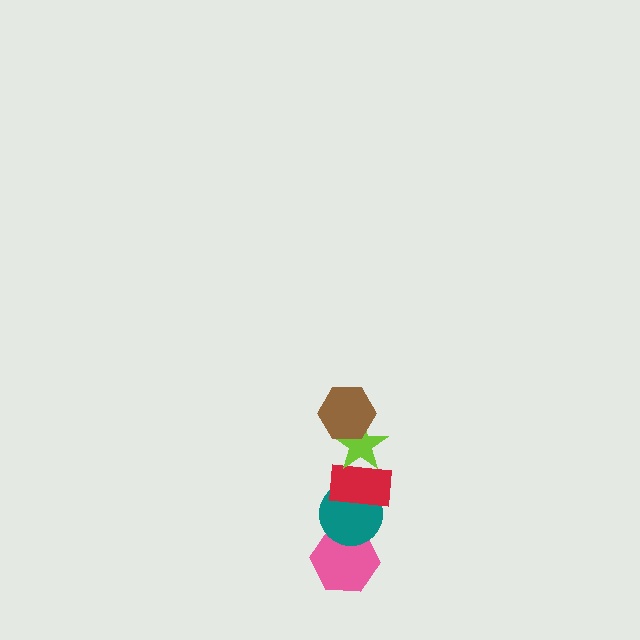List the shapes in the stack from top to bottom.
From top to bottom: the brown hexagon, the lime star, the red rectangle, the teal circle, the pink hexagon.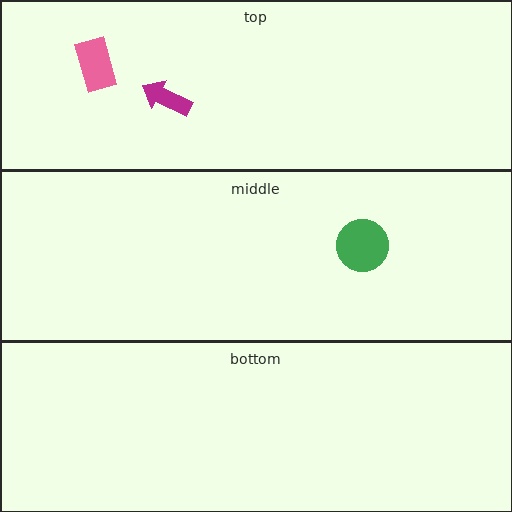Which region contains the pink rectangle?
The top region.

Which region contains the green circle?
The middle region.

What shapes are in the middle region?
The green circle.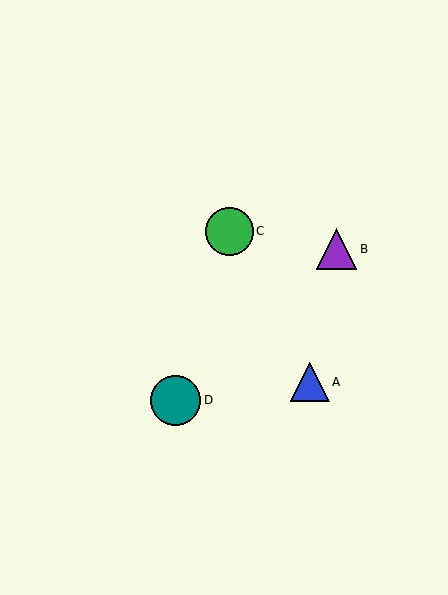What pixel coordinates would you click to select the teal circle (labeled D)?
Click at (176, 400) to select the teal circle D.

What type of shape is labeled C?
Shape C is a green circle.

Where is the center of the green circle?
The center of the green circle is at (229, 231).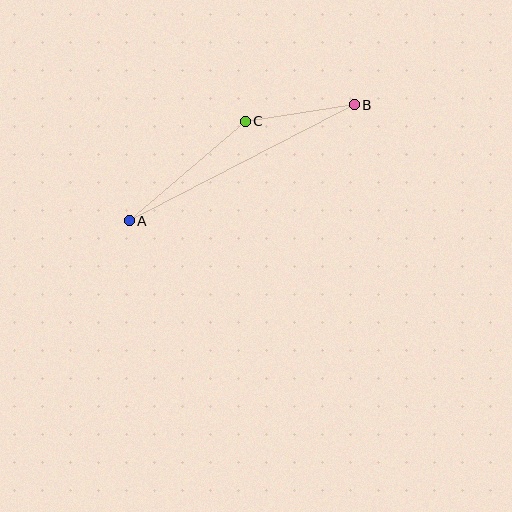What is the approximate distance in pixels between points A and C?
The distance between A and C is approximately 153 pixels.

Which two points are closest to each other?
Points B and C are closest to each other.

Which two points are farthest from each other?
Points A and B are farthest from each other.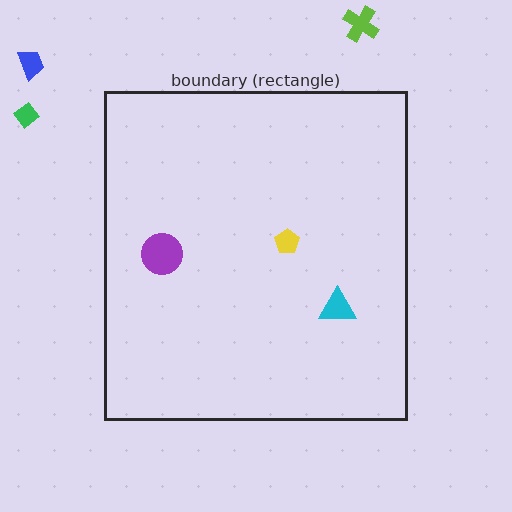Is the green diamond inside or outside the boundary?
Outside.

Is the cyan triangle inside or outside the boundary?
Inside.